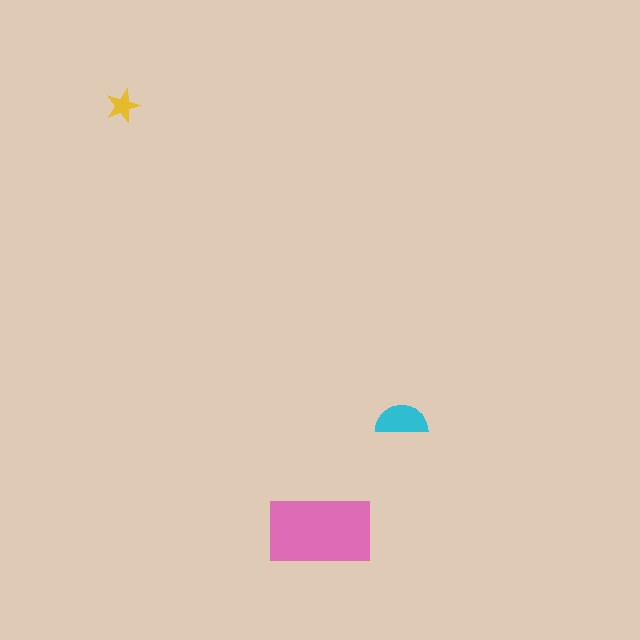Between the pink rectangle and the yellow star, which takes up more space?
The pink rectangle.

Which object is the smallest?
The yellow star.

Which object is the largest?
The pink rectangle.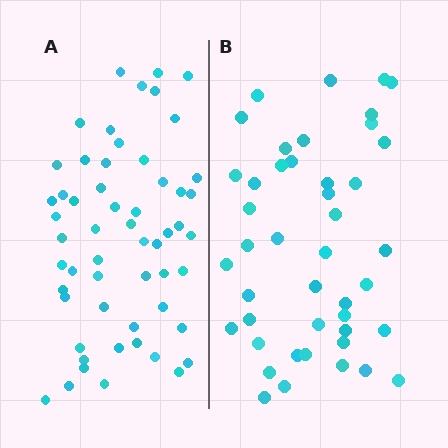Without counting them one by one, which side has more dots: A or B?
Region A (the left region) has more dots.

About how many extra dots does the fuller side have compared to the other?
Region A has roughly 12 or so more dots than region B.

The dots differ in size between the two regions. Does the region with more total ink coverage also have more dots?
No. Region B has more total ink coverage because its dots are larger, but region A actually contains more individual dots. Total area can be misleading — the number of items is what matters here.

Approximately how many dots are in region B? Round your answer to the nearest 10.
About 40 dots. (The exact count is 44, which rounds to 40.)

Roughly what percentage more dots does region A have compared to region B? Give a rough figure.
About 25% more.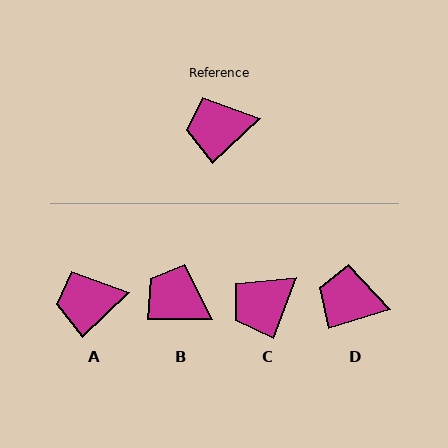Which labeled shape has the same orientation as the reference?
A.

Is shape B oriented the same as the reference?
No, it is off by about 43 degrees.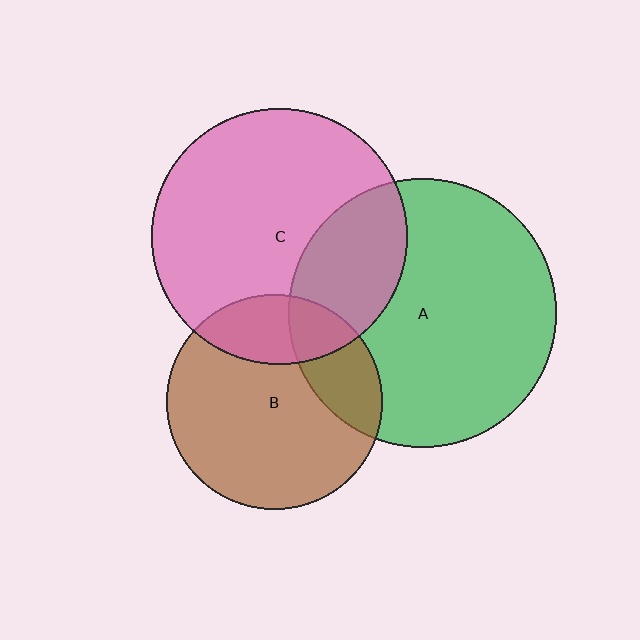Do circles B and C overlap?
Yes.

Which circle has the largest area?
Circle A (green).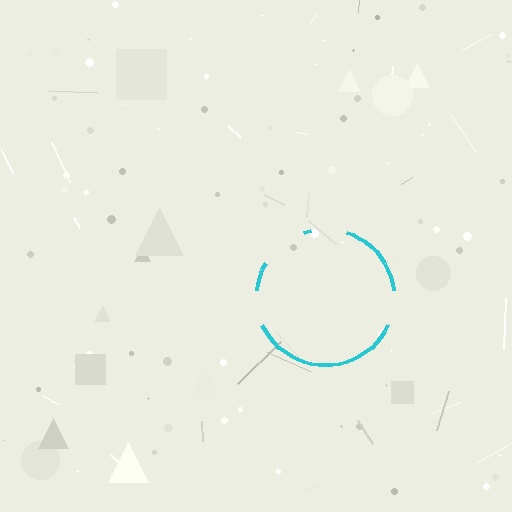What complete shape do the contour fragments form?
The contour fragments form a circle.